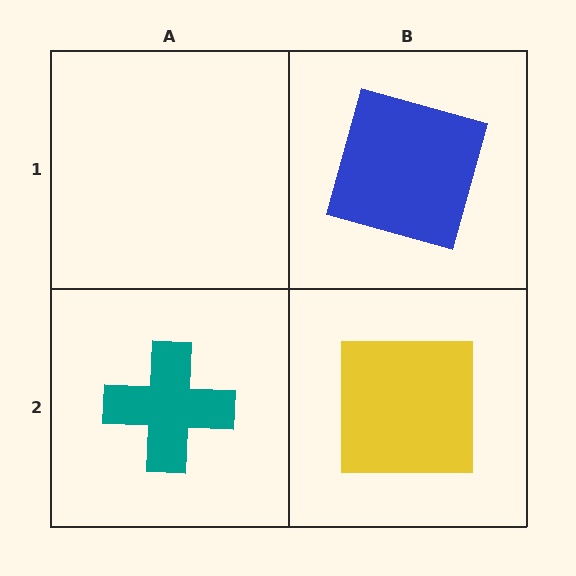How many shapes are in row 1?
1 shape.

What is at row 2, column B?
A yellow square.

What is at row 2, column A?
A teal cross.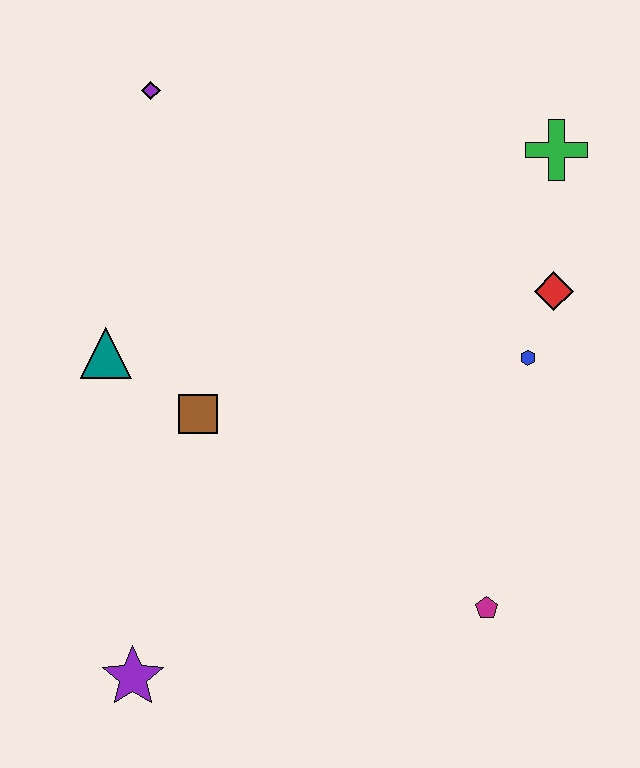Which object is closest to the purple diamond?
The teal triangle is closest to the purple diamond.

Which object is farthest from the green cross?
The purple star is farthest from the green cross.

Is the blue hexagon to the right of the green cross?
No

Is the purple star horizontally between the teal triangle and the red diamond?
Yes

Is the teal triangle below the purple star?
No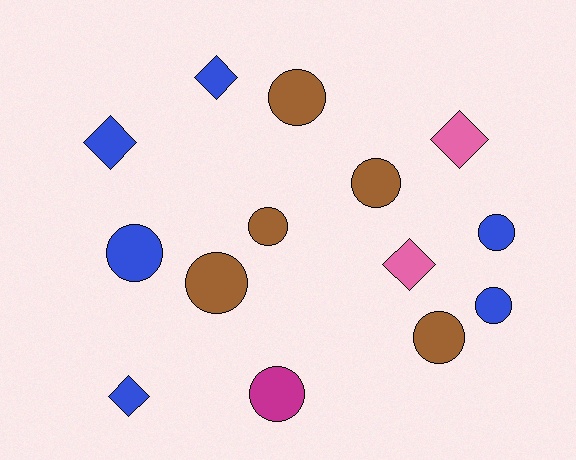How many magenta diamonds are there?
There are no magenta diamonds.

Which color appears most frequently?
Blue, with 6 objects.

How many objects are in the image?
There are 14 objects.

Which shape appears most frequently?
Circle, with 9 objects.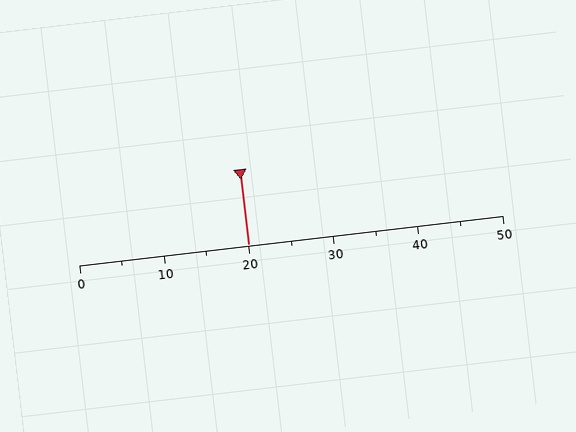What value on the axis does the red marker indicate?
The marker indicates approximately 20.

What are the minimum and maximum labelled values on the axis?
The axis runs from 0 to 50.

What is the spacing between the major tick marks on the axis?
The major ticks are spaced 10 apart.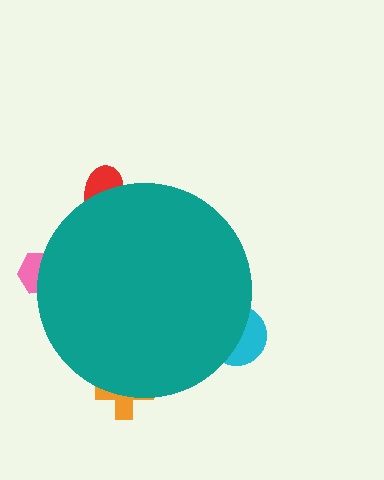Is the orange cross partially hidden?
Yes, the orange cross is partially hidden behind the teal circle.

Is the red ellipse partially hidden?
Yes, the red ellipse is partially hidden behind the teal circle.